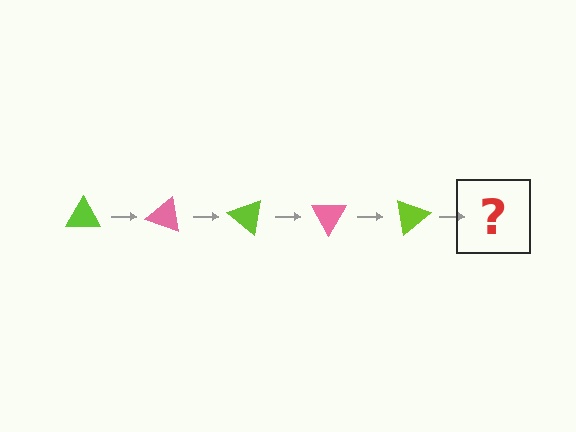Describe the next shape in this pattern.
It should be a pink triangle, rotated 100 degrees from the start.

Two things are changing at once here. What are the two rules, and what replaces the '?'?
The two rules are that it rotates 20 degrees each step and the color cycles through lime and pink. The '?' should be a pink triangle, rotated 100 degrees from the start.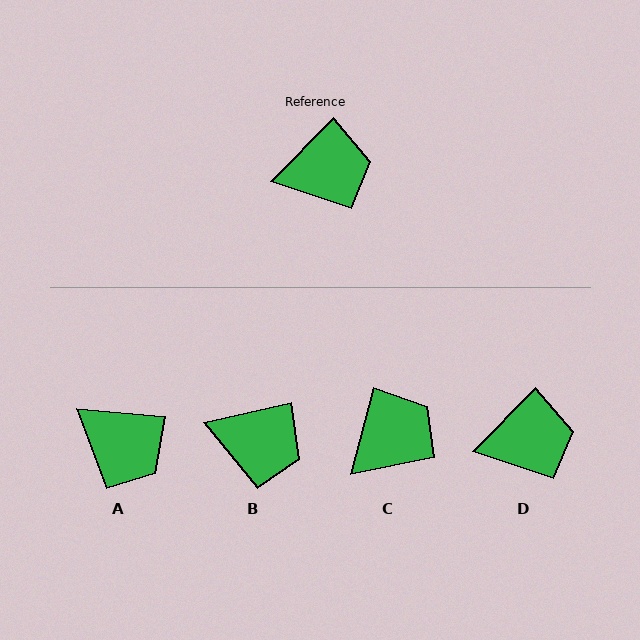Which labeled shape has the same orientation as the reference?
D.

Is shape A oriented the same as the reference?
No, it is off by about 51 degrees.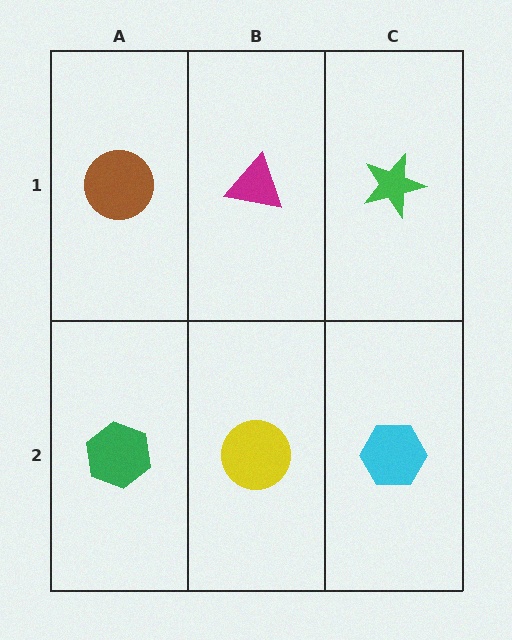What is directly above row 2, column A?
A brown circle.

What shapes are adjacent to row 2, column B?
A magenta triangle (row 1, column B), a green hexagon (row 2, column A), a cyan hexagon (row 2, column C).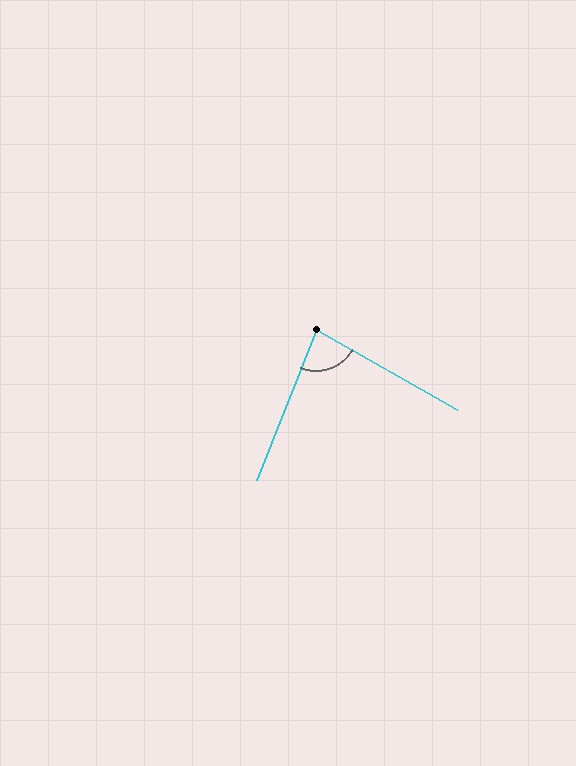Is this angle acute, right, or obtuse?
It is acute.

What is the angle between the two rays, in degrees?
Approximately 82 degrees.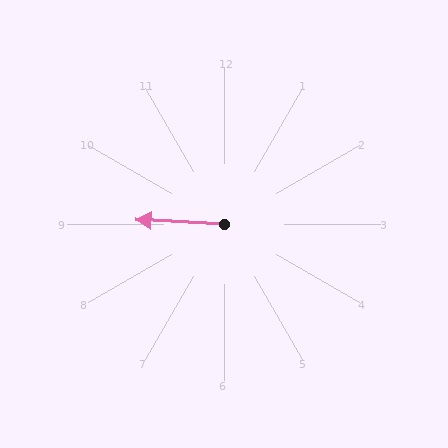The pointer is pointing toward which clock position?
Roughly 9 o'clock.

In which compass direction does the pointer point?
West.